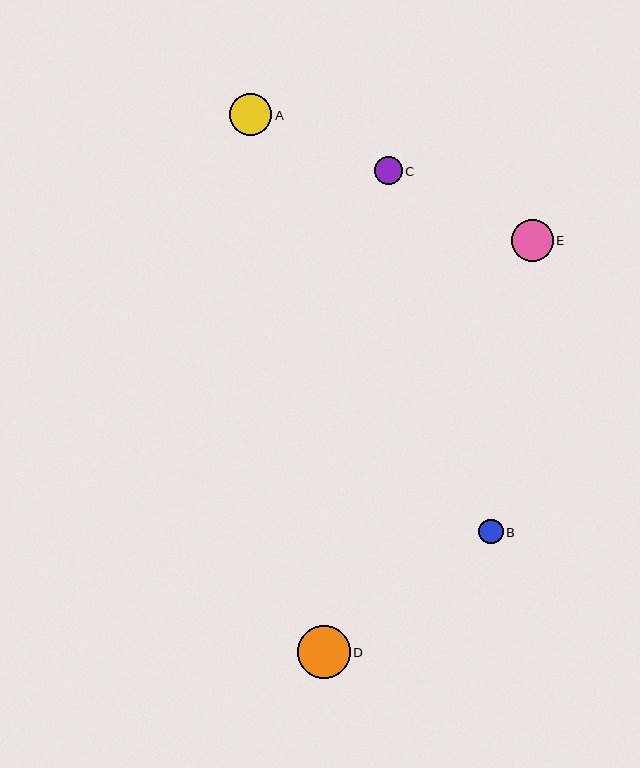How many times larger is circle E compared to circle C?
Circle E is approximately 1.5 times the size of circle C.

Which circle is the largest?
Circle D is the largest with a size of approximately 53 pixels.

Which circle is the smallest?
Circle B is the smallest with a size of approximately 24 pixels.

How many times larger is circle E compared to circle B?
Circle E is approximately 1.7 times the size of circle B.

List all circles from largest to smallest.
From largest to smallest: D, A, E, C, B.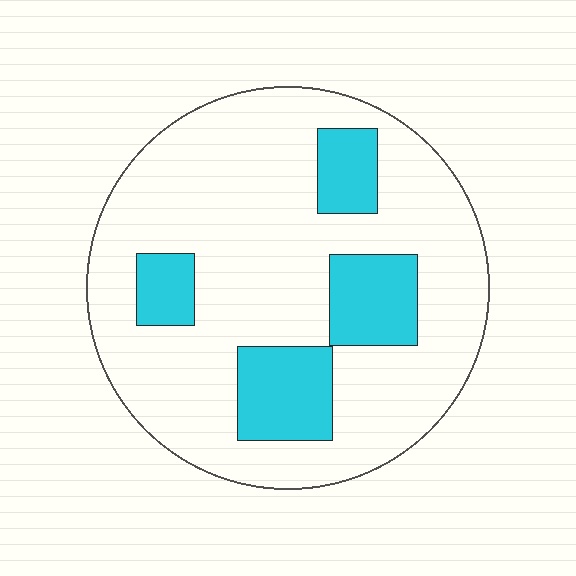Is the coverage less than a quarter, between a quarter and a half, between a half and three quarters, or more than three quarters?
Less than a quarter.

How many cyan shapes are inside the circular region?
4.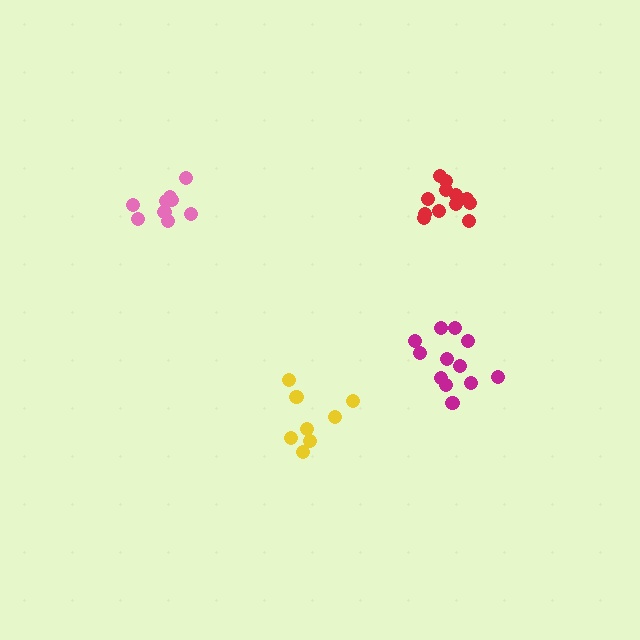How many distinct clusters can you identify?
There are 4 distinct clusters.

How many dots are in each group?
Group 1: 9 dots, Group 2: 12 dots, Group 3: 8 dots, Group 4: 12 dots (41 total).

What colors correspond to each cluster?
The clusters are colored: pink, magenta, yellow, red.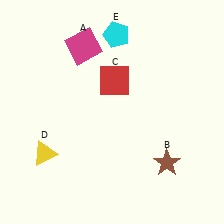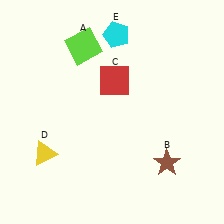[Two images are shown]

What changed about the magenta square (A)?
In Image 1, A is magenta. In Image 2, it changed to lime.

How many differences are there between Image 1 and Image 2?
There is 1 difference between the two images.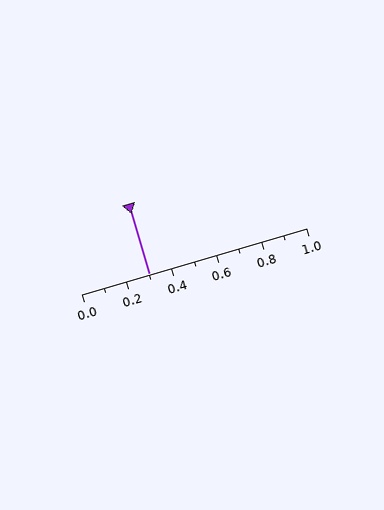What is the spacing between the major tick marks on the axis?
The major ticks are spaced 0.2 apart.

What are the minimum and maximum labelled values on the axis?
The axis runs from 0.0 to 1.0.